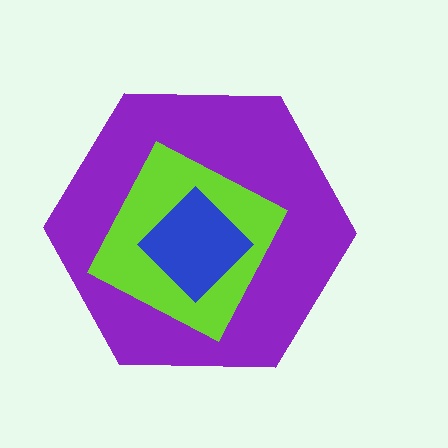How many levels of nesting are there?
3.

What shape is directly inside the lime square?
The blue diamond.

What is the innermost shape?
The blue diamond.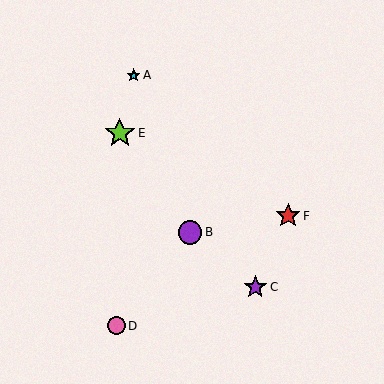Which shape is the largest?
The lime star (labeled E) is the largest.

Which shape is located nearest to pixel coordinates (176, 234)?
The purple circle (labeled B) at (190, 232) is nearest to that location.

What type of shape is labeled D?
Shape D is a pink circle.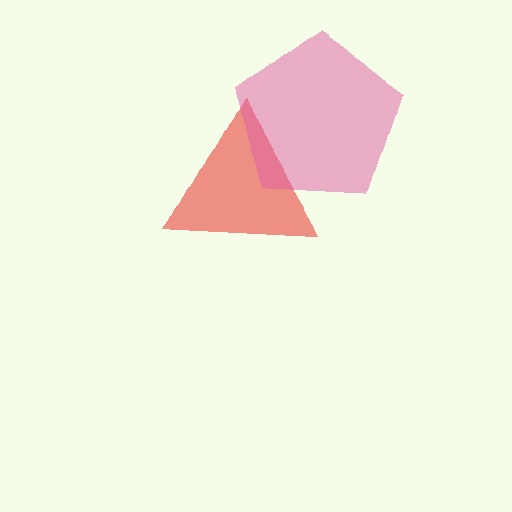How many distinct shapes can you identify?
There are 2 distinct shapes: a red triangle, a pink pentagon.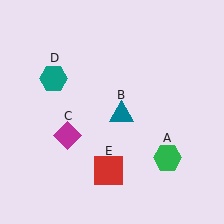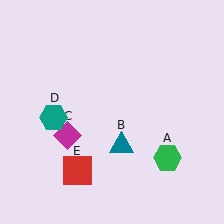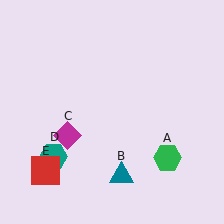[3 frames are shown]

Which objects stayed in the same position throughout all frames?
Green hexagon (object A) and magenta diamond (object C) remained stationary.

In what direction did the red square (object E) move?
The red square (object E) moved left.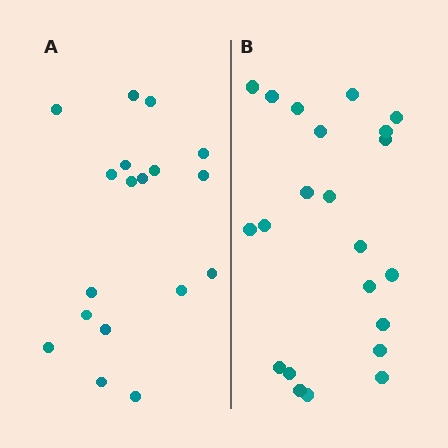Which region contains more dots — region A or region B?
Region B (the right region) has more dots.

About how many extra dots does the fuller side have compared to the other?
Region B has about 4 more dots than region A.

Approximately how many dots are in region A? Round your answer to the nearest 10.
About 20 dots. (The exact count is 18, which rounds to 20.)